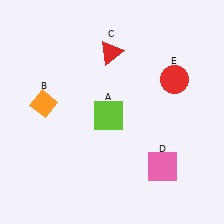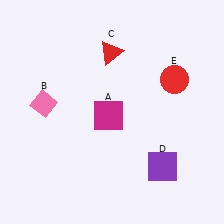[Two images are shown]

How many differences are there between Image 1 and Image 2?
There are 3 differences between the two images.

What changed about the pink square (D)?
In Image 1, D is pink. In Image 2, it changed to purple.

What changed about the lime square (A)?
In Image 1, A is lime. In Image 2, it changed to magenta.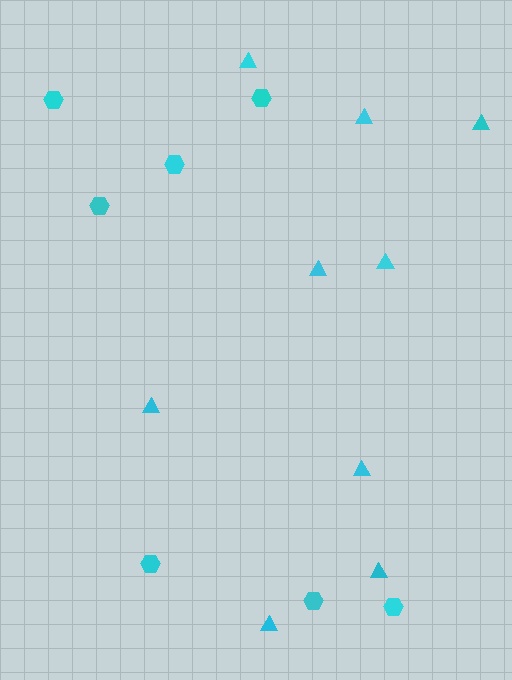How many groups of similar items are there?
There are 2 groups: one group of triangles (9) and one group of hexagons (7).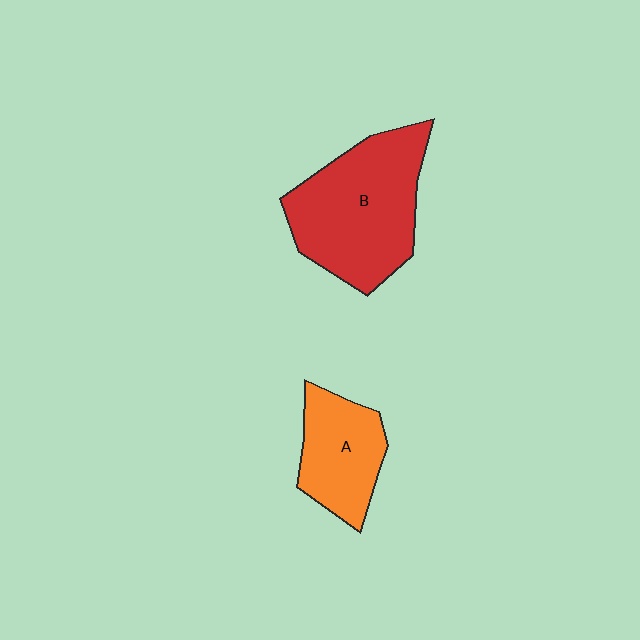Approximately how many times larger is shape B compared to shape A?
Approximately 1.8 times.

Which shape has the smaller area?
Shape A (orange).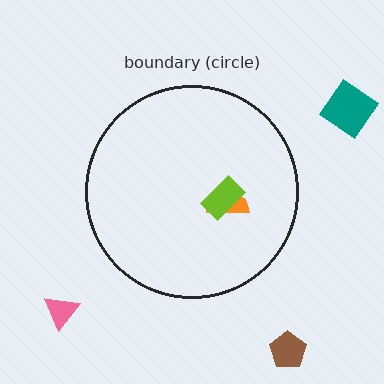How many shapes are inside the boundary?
2 inside, 3 outside.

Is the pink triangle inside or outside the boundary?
Outside.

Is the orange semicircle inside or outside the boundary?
Inside.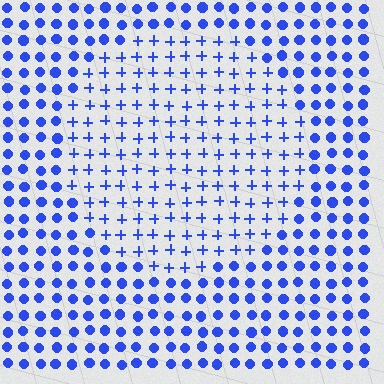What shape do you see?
I see a circle.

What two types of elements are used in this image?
The image uses plus signs inside the circle region and circles outside it.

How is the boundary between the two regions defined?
The boundary is defined by a change in element shape: plus signs inside vs. circles outside. All elements share the same color and spacing.